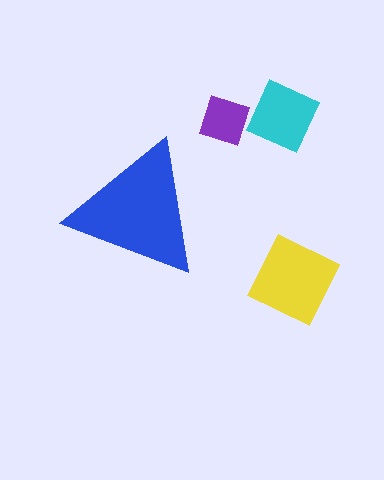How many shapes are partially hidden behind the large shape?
0 shapes are partially hidden.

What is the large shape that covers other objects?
A blue triangle.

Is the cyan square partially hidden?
No, the cyan square is fully visible.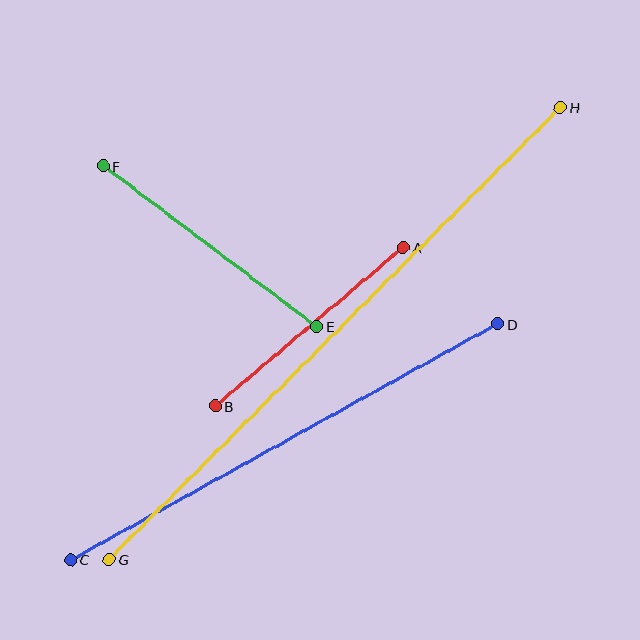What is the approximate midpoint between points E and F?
The midpoint is at approximately (210, 246) pixels.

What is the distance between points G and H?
The distance is approximately 638 pixels.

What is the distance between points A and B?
The distance is approximately 246 pixels.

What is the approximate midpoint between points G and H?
The midpoint is at approximately (335, 333) pixels.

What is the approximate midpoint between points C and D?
The midpoint is at approximately (284, 442) pixels.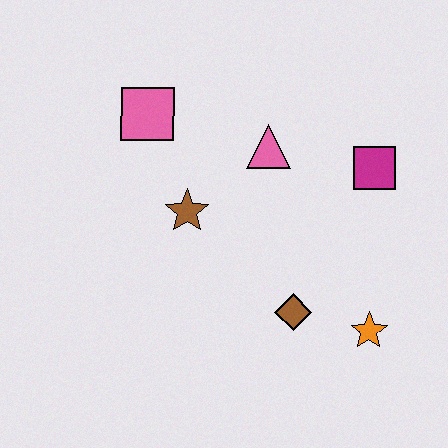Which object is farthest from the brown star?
The orange star is farthest from the brown star.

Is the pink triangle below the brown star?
No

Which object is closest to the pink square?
The brown star is closest to the pink square.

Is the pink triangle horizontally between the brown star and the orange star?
Yes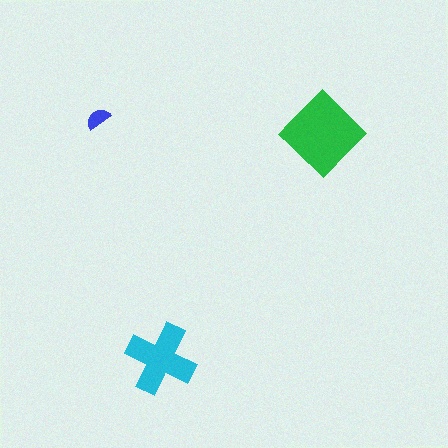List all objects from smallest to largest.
The blue semicircle, the cyan cross, the green diamond.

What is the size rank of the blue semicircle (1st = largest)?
3rd.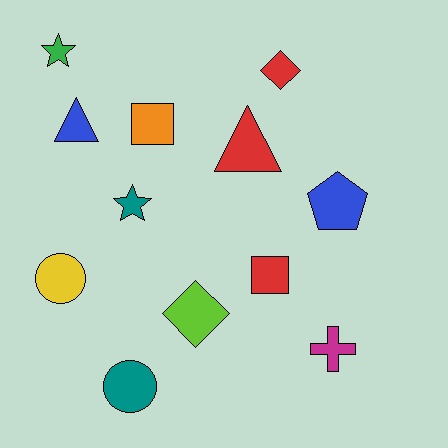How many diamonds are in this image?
There are 2 diamonds.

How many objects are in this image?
There are 12 objects.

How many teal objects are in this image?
There are 2 teal objects.